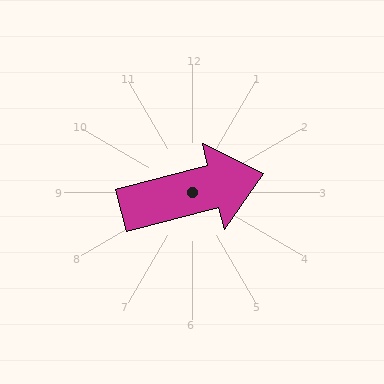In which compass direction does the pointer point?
East.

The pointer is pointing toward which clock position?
Roughly 3 o'clock.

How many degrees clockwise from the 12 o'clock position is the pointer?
Approximately 75 degrees.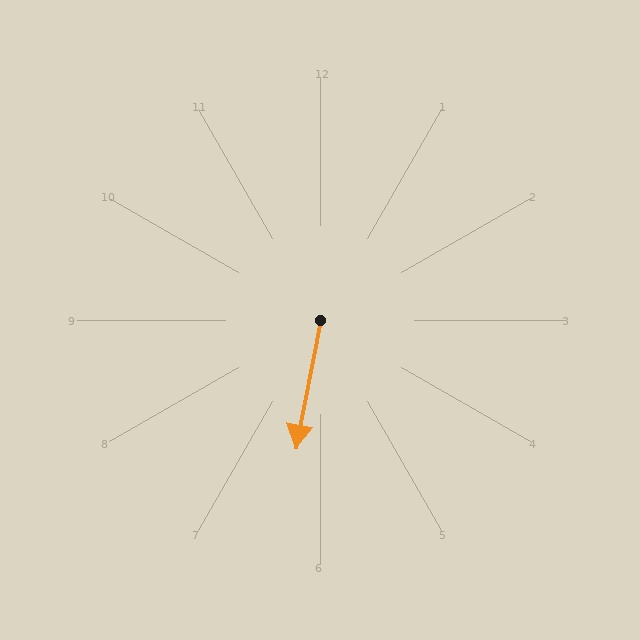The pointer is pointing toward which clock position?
Roughly 6 o'clock.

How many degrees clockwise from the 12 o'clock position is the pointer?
Approximately 191 degrees.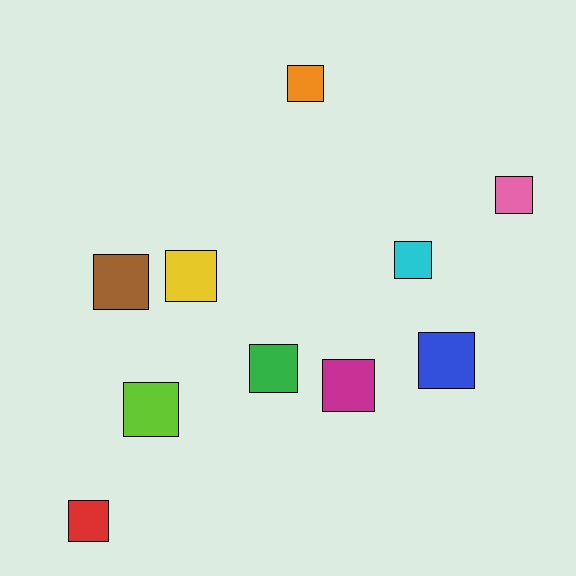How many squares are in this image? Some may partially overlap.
There are 10 squares.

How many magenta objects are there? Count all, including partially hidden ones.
There is 1 magenta object.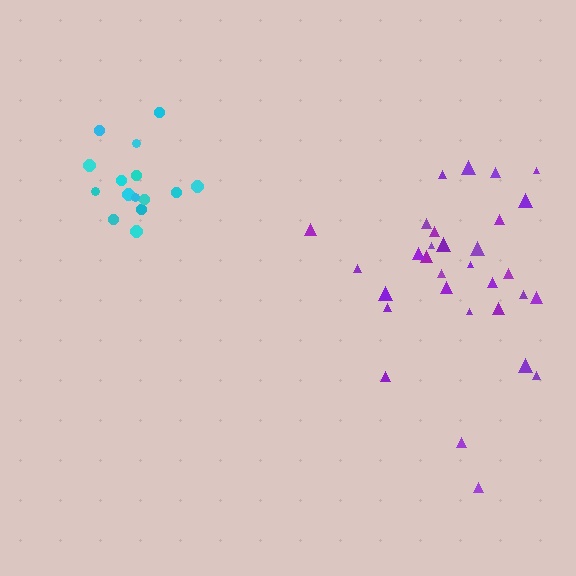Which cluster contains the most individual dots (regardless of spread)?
Purple (31).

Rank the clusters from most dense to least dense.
cyan, purple.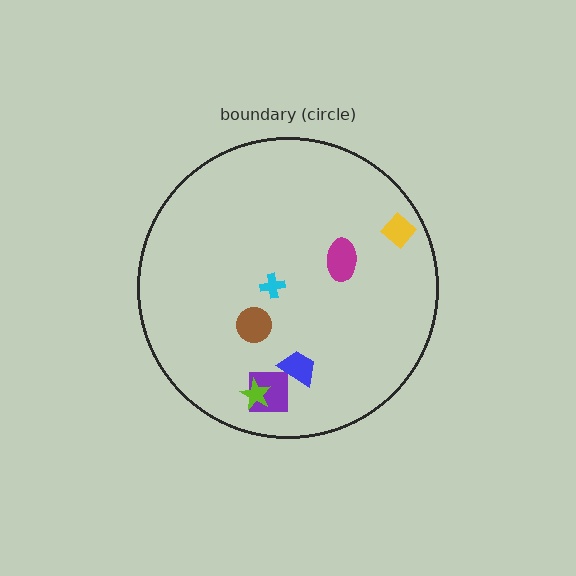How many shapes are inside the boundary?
7 inside, 0 outside.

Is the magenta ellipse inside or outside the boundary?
Inside.